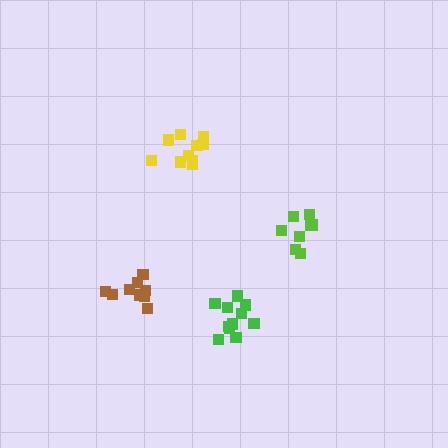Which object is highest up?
The yellow cluster is topmost.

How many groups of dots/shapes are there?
There are 4 groups.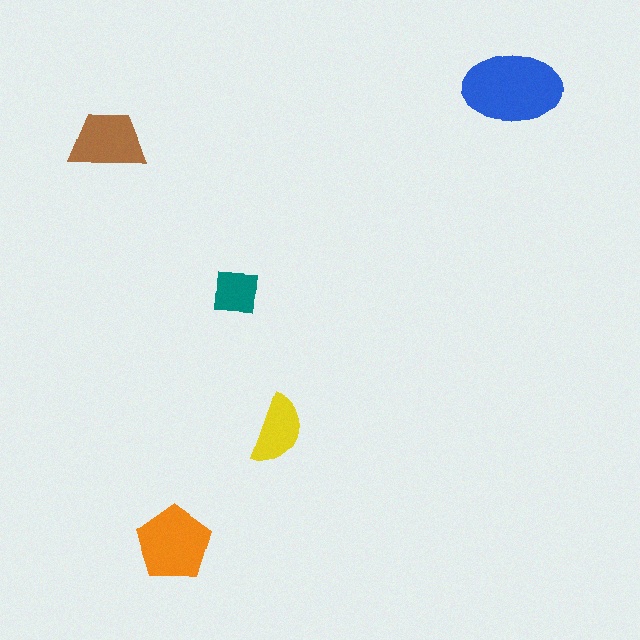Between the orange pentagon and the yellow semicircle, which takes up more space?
The orange pentagon.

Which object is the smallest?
The teal square.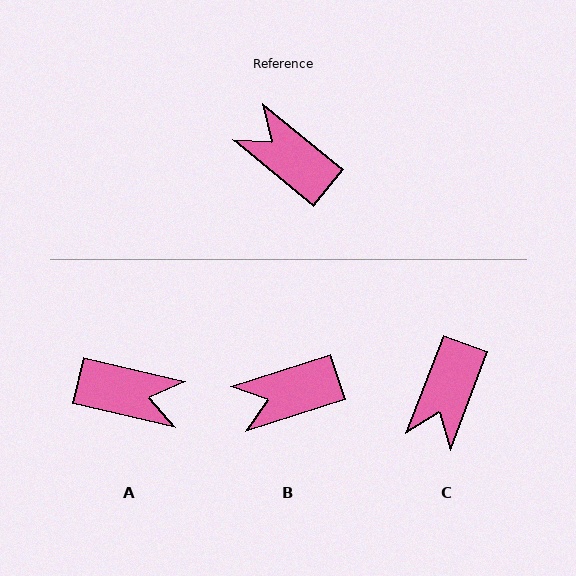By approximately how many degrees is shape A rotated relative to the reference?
Approximately 154 degrees clockwise.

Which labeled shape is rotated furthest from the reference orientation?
A, about 154 degrees away.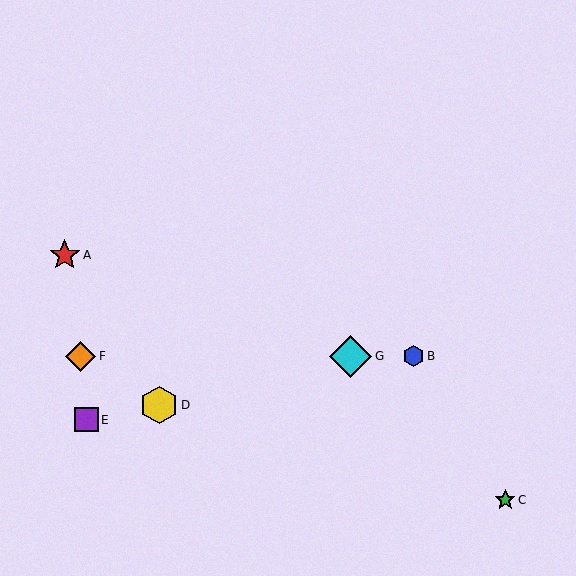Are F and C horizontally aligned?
No, F is at y≈356 and C is at y≈500.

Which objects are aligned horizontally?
Objects B, F, G are aligned horizontally.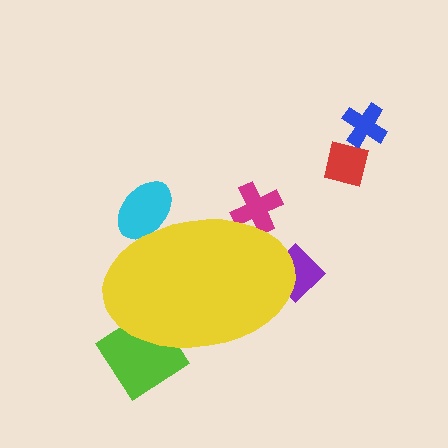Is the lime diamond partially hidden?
Yes, the lime diamond is partially hidden behind the yellow ellipse.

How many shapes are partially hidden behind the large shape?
4 shapes are partially hidden.